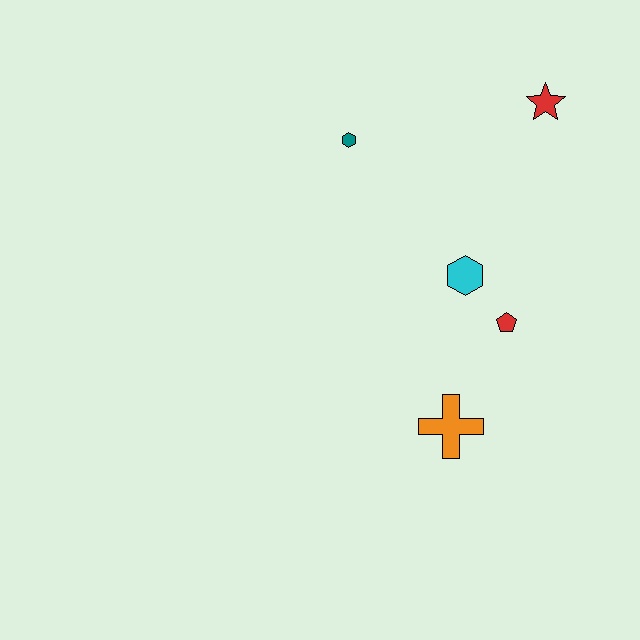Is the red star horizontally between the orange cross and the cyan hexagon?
No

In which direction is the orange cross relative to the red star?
The orange cross is below the red star.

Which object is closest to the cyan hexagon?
The red pentagon is closest to the cyan hexagon.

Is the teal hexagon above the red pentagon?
Yes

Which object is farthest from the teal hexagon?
The orange cross is farthest from the teal hexagon.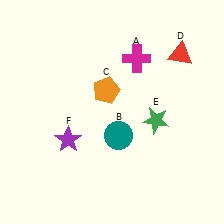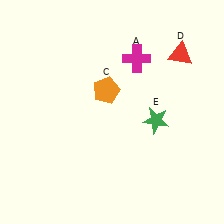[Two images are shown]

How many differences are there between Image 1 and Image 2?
There are 2 differences between the two images.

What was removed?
The teal circle (B), the purple star (F) were removed in Image 2.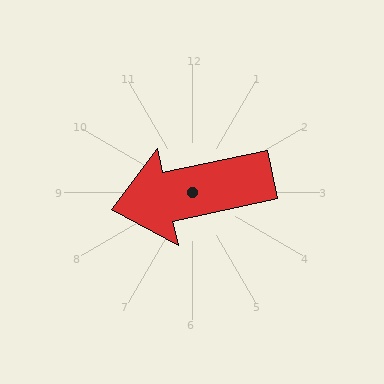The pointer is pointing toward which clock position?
Roughly 9 o'clock.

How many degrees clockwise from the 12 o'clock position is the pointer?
Approximately 258 degrees.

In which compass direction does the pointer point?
West.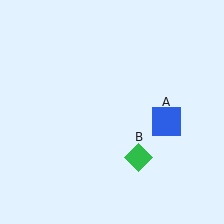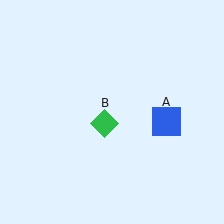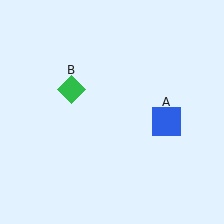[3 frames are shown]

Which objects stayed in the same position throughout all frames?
Blue square (object A) remained stationary.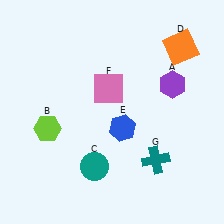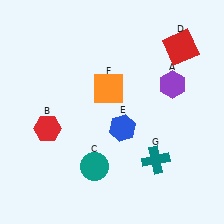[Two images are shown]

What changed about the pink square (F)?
In Image 1, F is pink. In Image 2, it changed to orange.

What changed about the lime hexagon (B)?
In Image 1, B is lime. In Image 2, it changed to red.